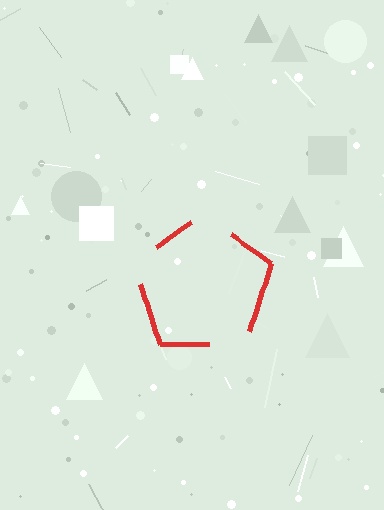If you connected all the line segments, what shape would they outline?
They would outline a pentagon.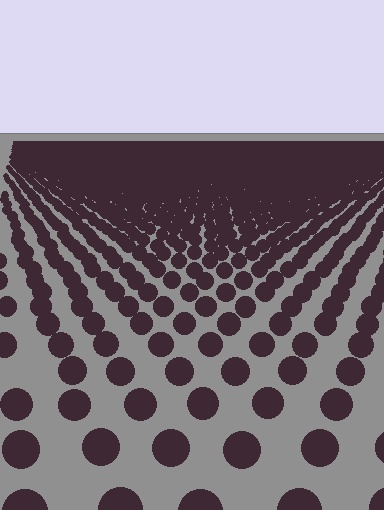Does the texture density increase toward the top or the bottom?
Density increases toward the top.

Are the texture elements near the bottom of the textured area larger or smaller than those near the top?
Larger. Near the bottom, elements are closer to the viewer and appear at a bigger on-screen size.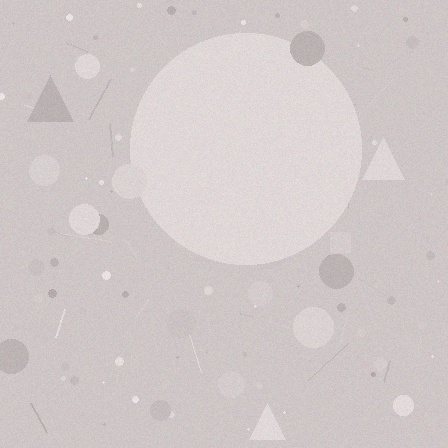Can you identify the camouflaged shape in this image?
The camouflaged shape is a circle.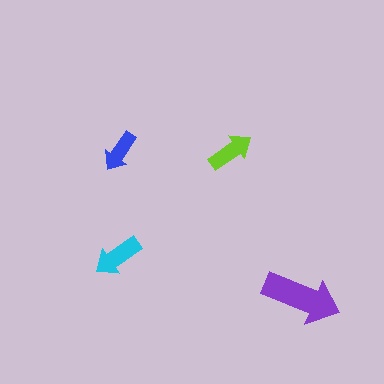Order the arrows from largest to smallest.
the purple one, the cyan one, the lime one, the blue one.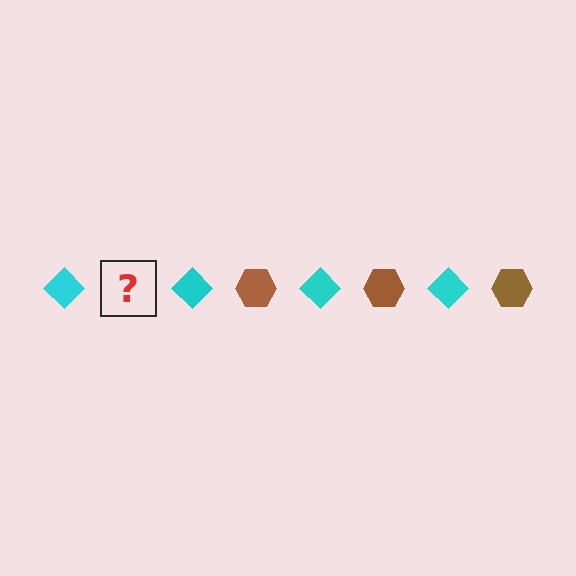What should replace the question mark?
The question mark should be replaced with a brown hexagon.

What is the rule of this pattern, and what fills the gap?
The rule is that the pattern alternates between cyan diamond and brown hexagon. The gap should be filled with a brown hexagon.